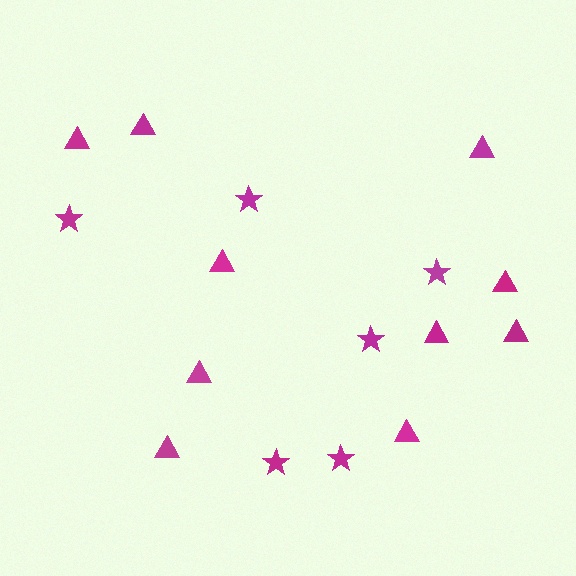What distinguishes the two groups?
There are 2 groups: one group of triangles (10) and one group of stars (6).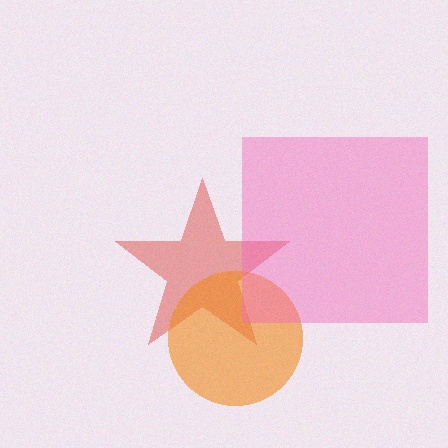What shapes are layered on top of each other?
The layered shapes are: a red star, an orange circle, a pink square.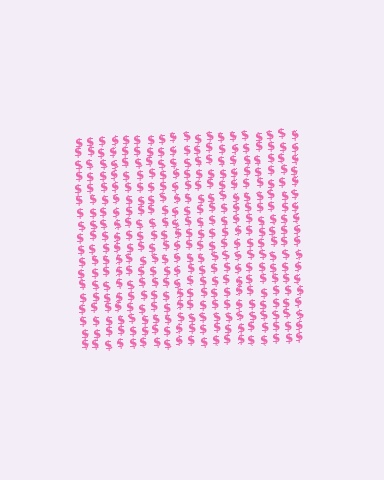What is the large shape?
The large shape is a square.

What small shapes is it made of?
It is made of small dollar signs.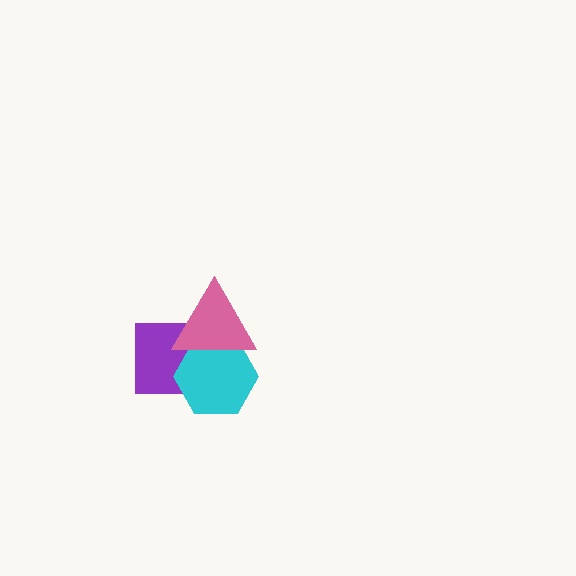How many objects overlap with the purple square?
2 objects overlap with the purple square.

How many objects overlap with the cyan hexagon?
2 objects overlap with the cyan hexagon.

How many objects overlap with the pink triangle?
2 objects overlap with the pink triangle.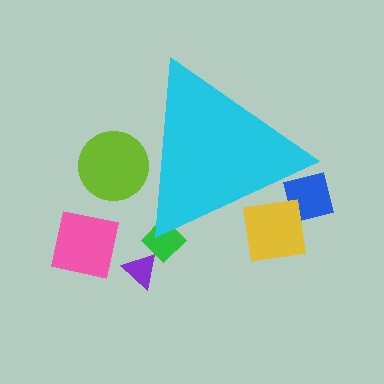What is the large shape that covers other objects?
A cyan triangle.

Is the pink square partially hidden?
No, the pink square is fully visible.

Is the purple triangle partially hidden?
No, the purple triangle is fully visible.